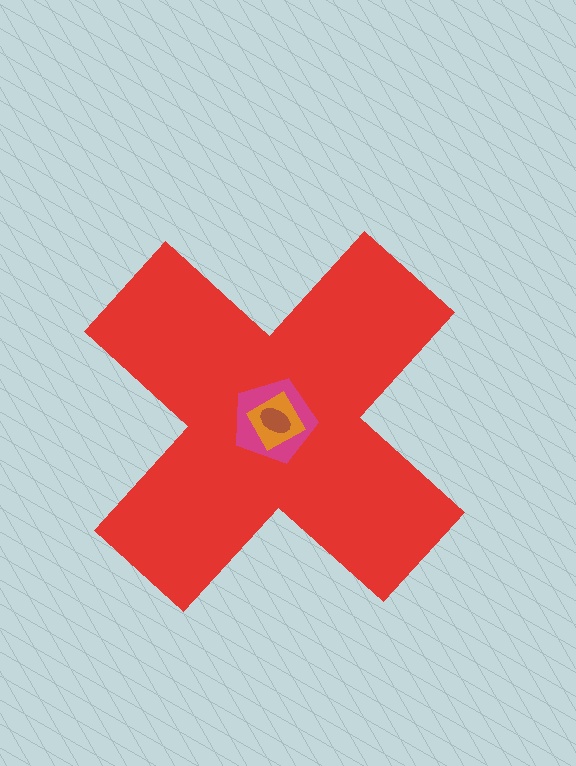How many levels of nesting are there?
4.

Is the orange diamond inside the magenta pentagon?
Yes.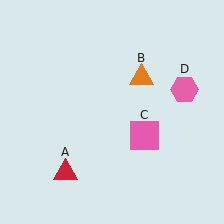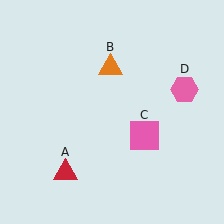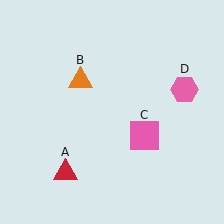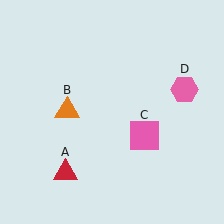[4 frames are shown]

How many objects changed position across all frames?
1 object changed position: orange triangle (object B).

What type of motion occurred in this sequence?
The orange triangle (object B) rotated counterclockwise around the center of the scene.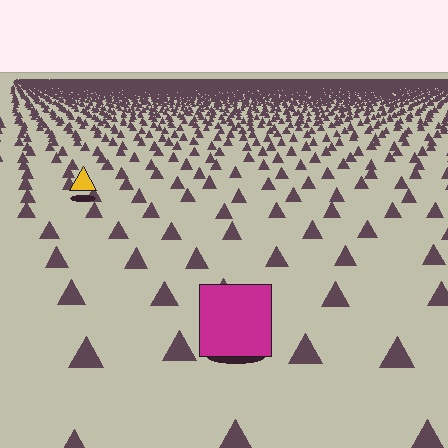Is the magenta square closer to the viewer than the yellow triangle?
Yes. The magenta square is closer — you can tell from the texture gradient: the ground texture is coarser near it.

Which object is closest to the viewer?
The magenta square is closest. The texture marks near it are larger and more spread out.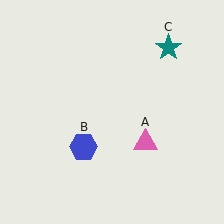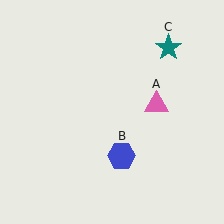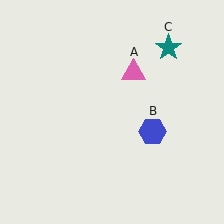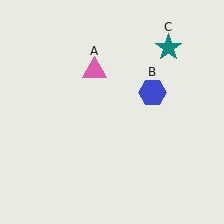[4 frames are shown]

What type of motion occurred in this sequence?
The pink triangle (object A), blue hexagon (object B) rotated counterclockwise around the center of the scene.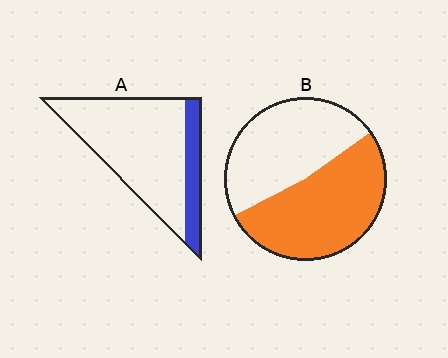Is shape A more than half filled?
No.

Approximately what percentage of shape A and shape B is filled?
A is approximately 20% and B is approximately 55%.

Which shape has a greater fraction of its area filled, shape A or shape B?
Shape B.